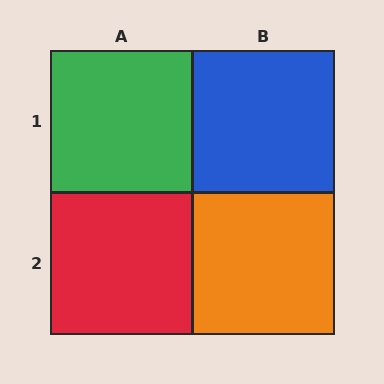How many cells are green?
1 cell is green.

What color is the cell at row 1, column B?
Blue.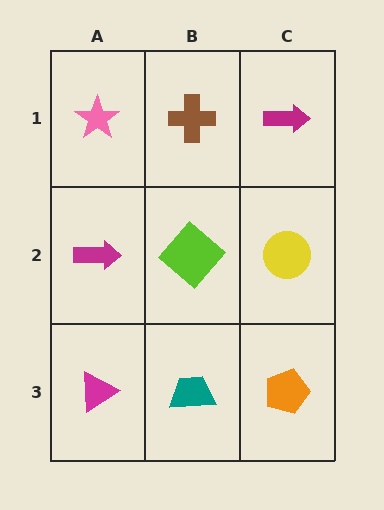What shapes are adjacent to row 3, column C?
A yellow circle (row 2, column C), a teal trapezoid (row 3, column B).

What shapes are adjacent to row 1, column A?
A magenta arrow (row 2, column A), a brown cross (row 1, column B).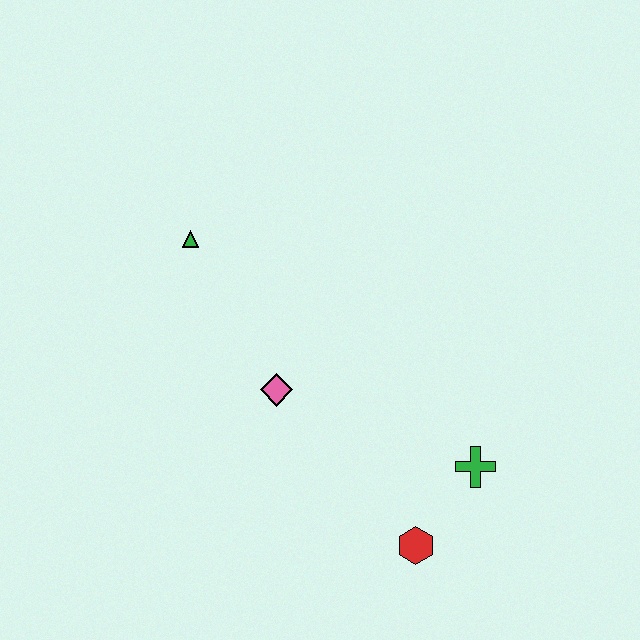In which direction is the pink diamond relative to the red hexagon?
The pink diamond is above the red hexagon.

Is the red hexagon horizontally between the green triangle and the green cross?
Yes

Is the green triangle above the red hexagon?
Yes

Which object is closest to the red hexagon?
The green cross is closest to the red hexagon.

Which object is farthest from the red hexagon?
The green triangle is farthest from the red hexagon.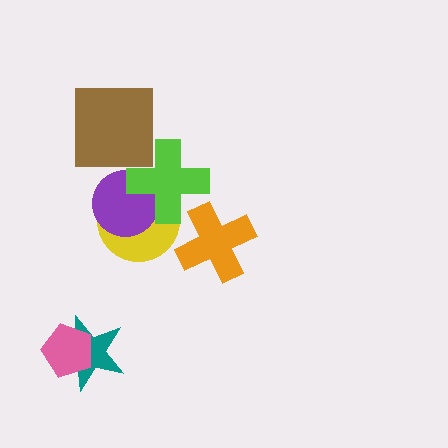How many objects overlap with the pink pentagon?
1 object overlaps with the pink pentagon.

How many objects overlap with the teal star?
1 object overlaps with the teal star.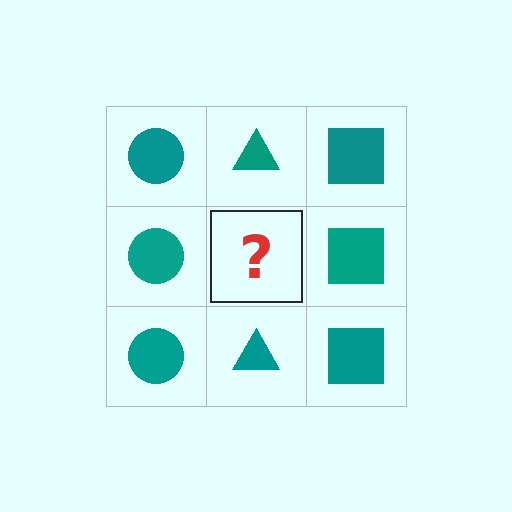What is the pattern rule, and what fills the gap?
The rule is that each column has a consistent shape. The gap should be filled with a teal triangle.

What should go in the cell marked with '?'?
The missing cell should contain a teal triangle.